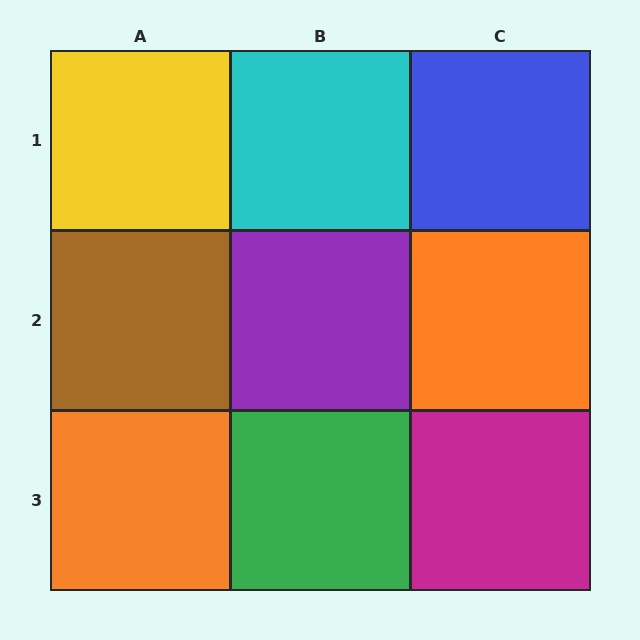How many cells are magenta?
1 cell is magenta.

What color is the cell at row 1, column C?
Blue.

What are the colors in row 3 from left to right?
Orange, green, magenta.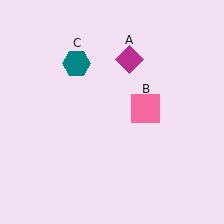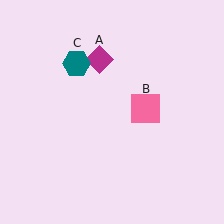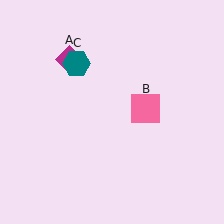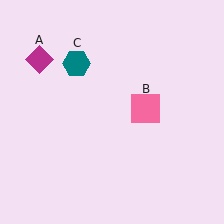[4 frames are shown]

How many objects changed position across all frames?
1 object changed position: magenta diamond (object A).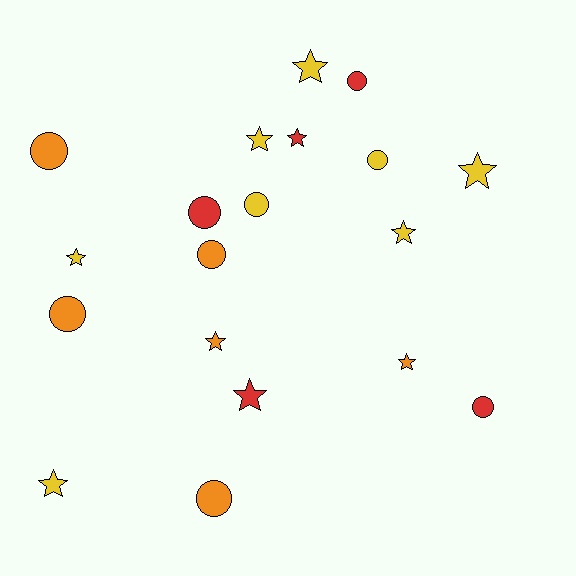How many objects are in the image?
There are 19 objects.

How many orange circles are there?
There are 4 orange circles.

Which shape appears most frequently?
Star, with 10 objects.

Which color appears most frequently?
Yellow, with 8 objects.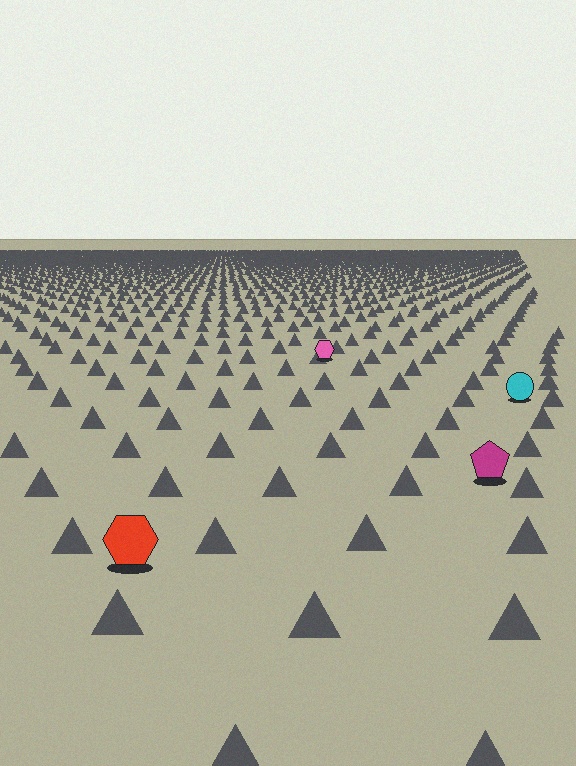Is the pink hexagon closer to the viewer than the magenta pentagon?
No. The magenta pentagon is closer — you can tell from the texture gradient: the ground texture is coarser near it.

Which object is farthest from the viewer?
The pink hexagon is farthest from the viewer. It appears smaller and the ground texture around it is denser.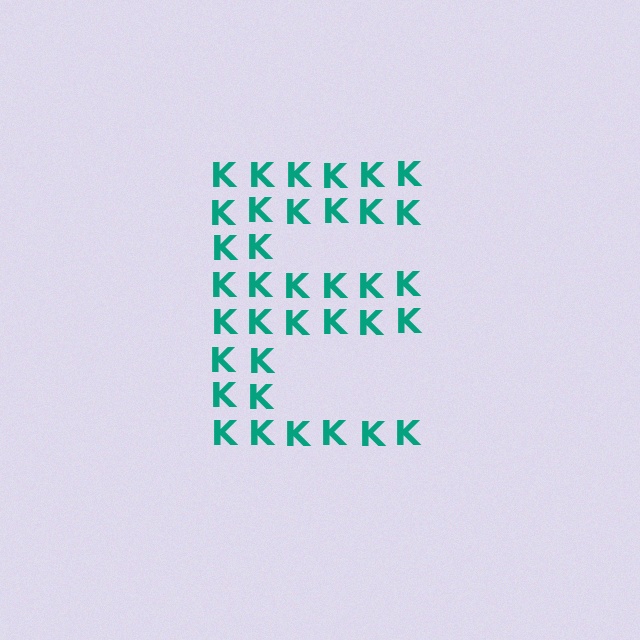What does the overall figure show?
The overall figure shows the letter E.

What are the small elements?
The small elements are letter K's.